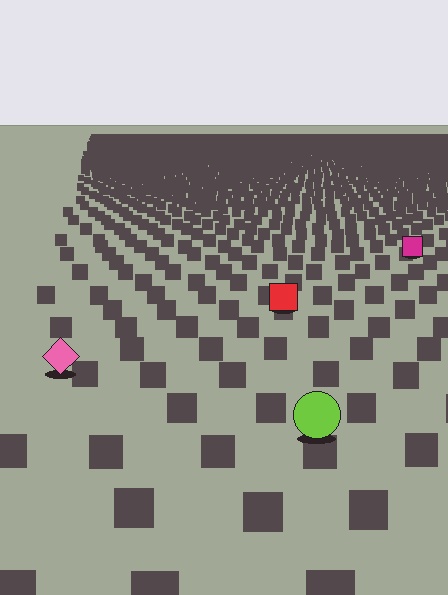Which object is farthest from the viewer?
The magenta square is farthest from the viewer. It appears smaller and the ground texture around it is denser.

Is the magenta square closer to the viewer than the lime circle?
No. The lime circle is closer — you can tell from the texture gradient: the ground texture is coarser near it.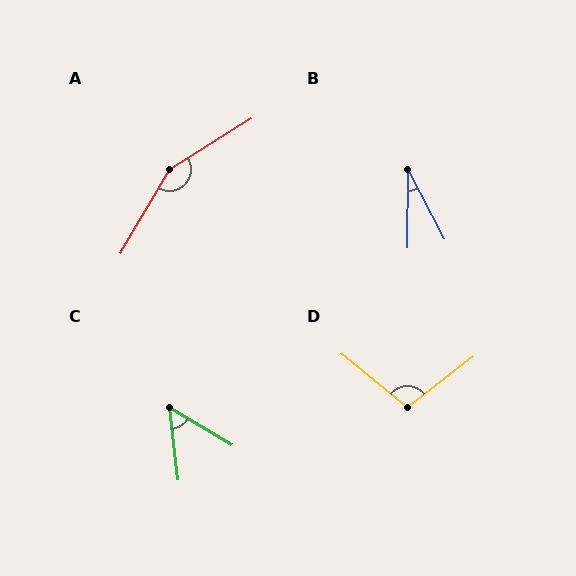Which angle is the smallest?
B, at approximately 28 degrees.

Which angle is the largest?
A, at approximately 152 degrees.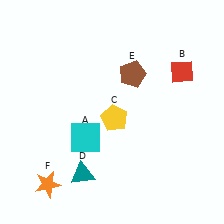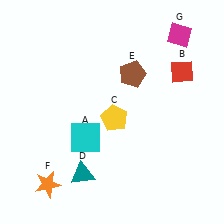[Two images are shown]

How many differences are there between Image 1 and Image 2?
There is 1 difference between the two images.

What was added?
A magenta diamond (G) was added in Image 2.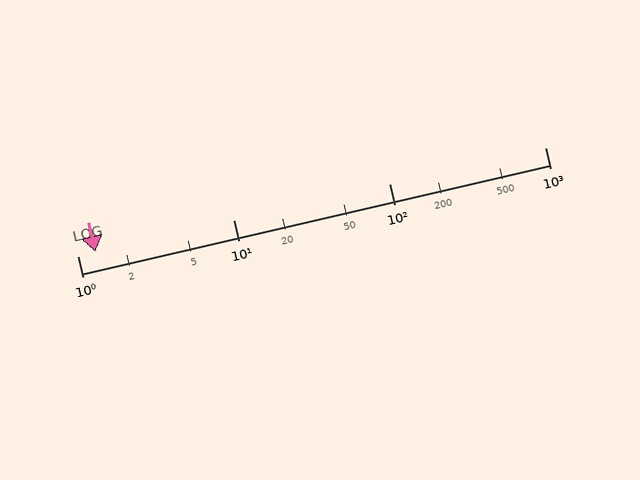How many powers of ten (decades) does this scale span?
The scale spans 3 decades, from 1 to 1000.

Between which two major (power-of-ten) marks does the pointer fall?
The pointer is between 1 and 10.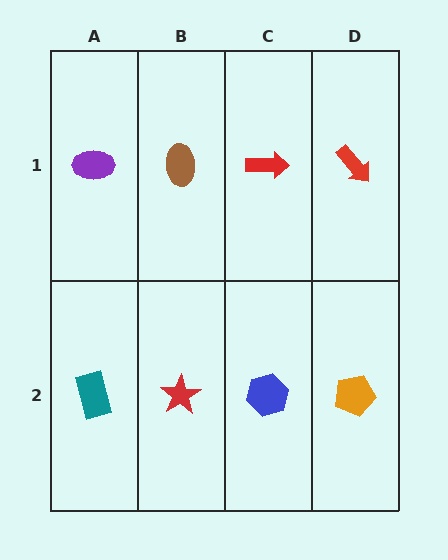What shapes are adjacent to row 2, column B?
A brown ellipse (row 1, column B), a teal rectangle (row 2, column A), a blue hexagon (row 2, column C).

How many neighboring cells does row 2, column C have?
3.